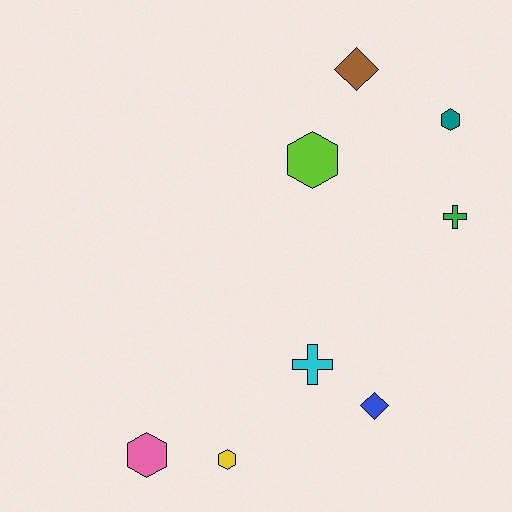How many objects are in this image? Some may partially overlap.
There are 8 objects.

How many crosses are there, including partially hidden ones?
There are 2 crosses.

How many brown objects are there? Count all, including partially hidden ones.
There is 1 brown object.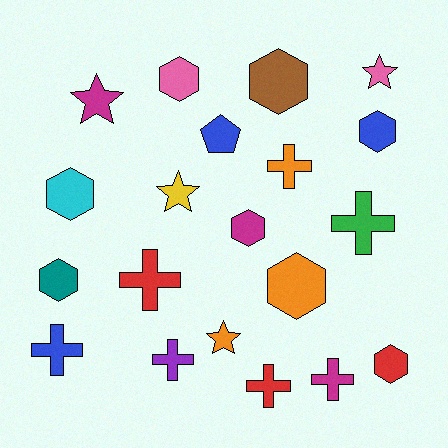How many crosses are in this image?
There are 7 crosses.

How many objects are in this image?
There are 20 objects.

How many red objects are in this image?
There are 3 red objects.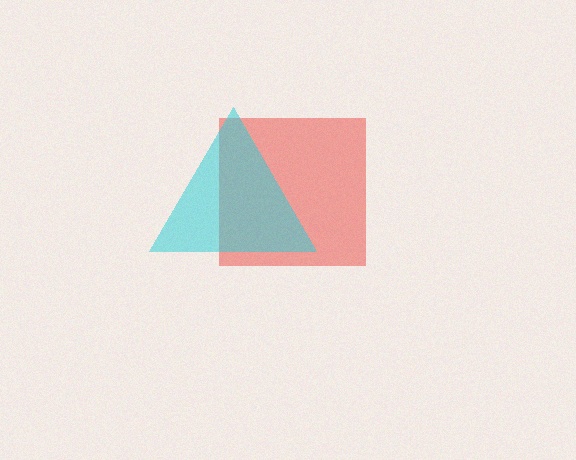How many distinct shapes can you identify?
There are 2 distinct shapes: a red square, a cyan triangle.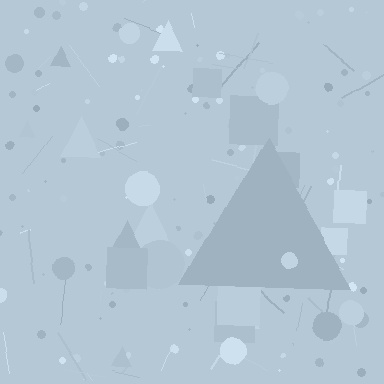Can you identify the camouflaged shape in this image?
The camouflaged shape is a triangle.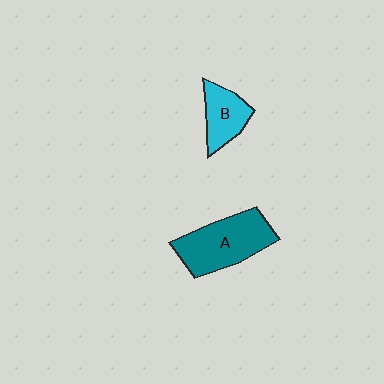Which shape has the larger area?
Shape A (teal).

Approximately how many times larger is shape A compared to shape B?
Approximately 1.8 times.